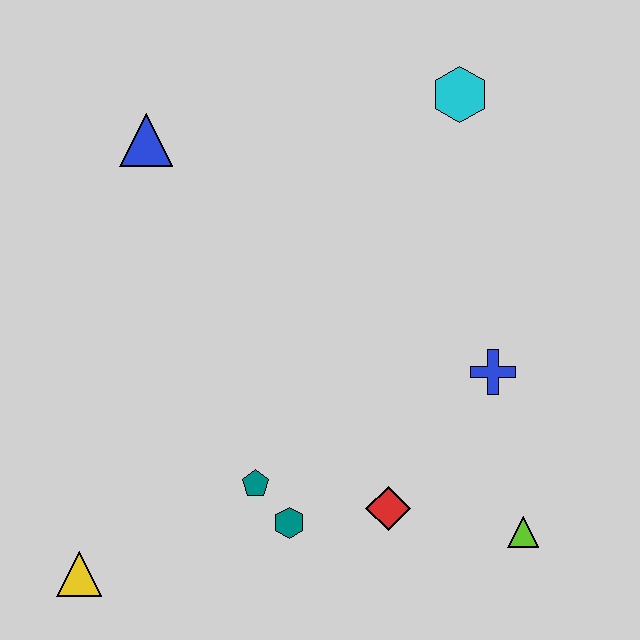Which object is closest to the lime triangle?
The red diamond is closest to the lime triangle.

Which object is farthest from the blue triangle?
The lime triangle is farthest from the blue triangle.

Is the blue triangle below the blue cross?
No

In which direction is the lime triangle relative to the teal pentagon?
The lime triangle is to the right of the teal pentagon.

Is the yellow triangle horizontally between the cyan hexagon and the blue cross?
No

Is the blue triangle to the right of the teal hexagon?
No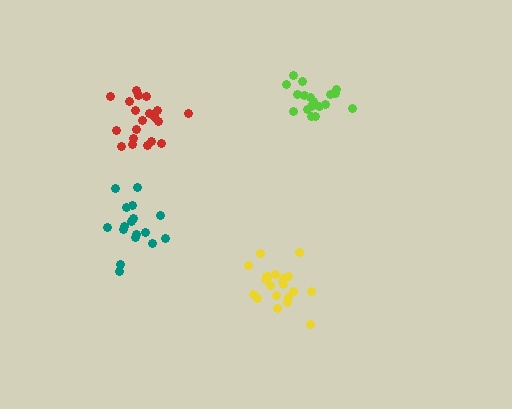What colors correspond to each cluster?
The clusters are colored: teal, red, lime, yellow.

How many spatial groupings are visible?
There are 4 spatial groupings.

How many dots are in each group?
Group 1: 17 dots, Group 2: 20 dots, Group 3: 19 dots, Group 4: 21 dots (77 total).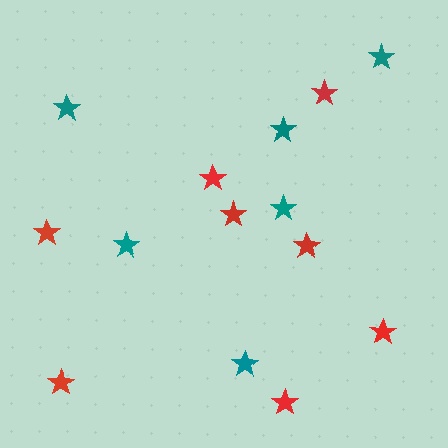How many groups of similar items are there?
There are 2 groups: one group of red stars (8) and one group of teal stars (6).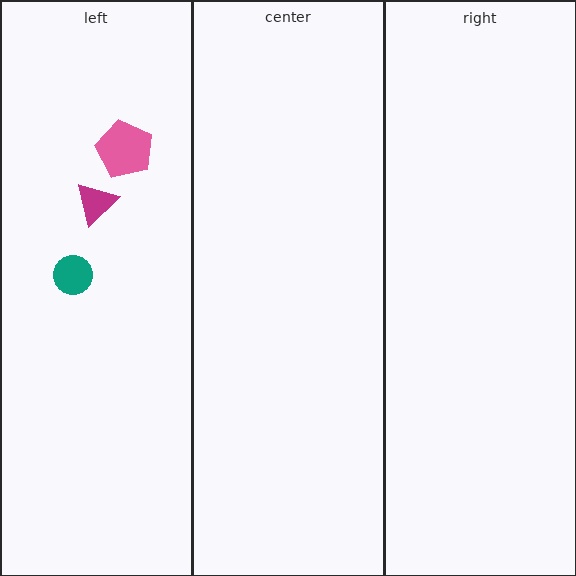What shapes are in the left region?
The magenta triangle, the teal circle, the pink pentagon.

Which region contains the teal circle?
The left region.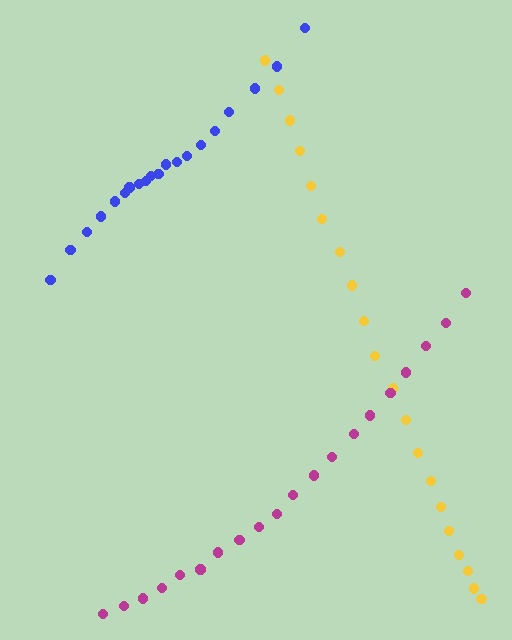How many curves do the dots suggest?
There are 3 distinct paths.